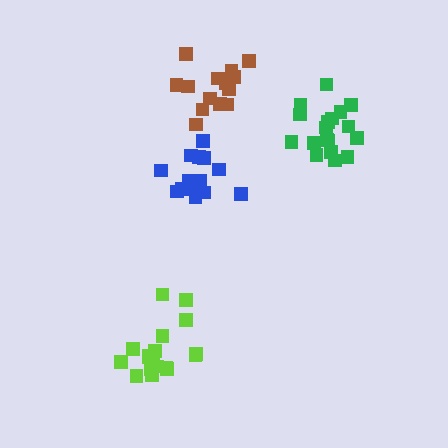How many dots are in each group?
Group 1: 14 dots, Group 2: 18 dots, Group 3: 14 dots, Group 4: 18 dots (64 total).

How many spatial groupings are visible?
There are 4 spatial groupings.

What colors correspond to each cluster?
The clusters are colored: blue, lime, brown, green.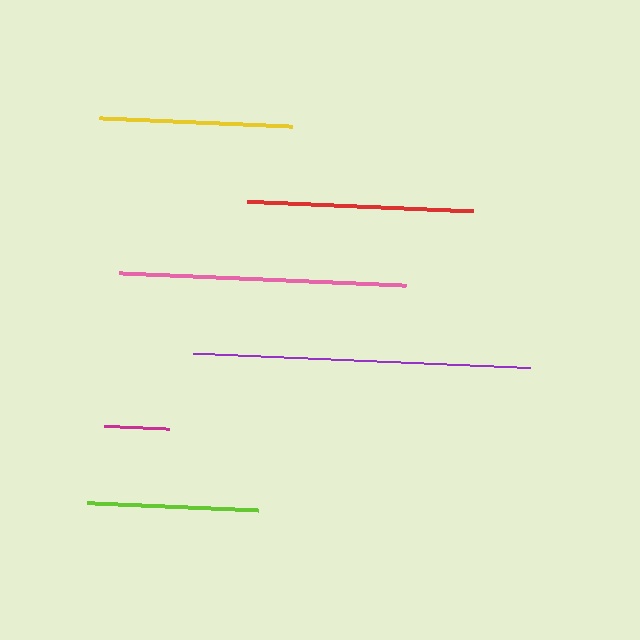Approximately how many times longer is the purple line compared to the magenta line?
The purple line is approximately 5.2 times the length of the magenta line.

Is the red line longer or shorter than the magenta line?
The red line is longer than the magenta line.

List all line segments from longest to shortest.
From longest to shortest: purple, pink, red, yellow, lime, magenta.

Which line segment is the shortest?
The magenta line is the shortest at approximately 65 pixels.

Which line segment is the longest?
The purple line is the longest at approximately 337 pixels.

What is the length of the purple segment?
The purple segment is approximately 337 pixels long.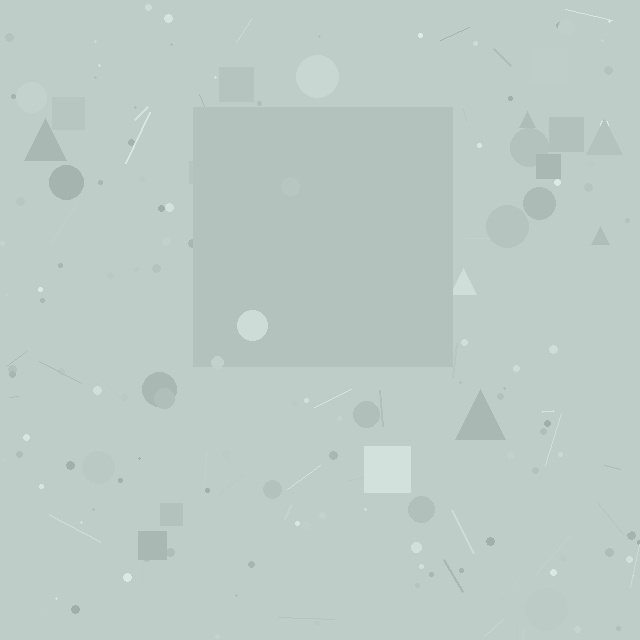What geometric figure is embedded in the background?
A square is embedded in the background.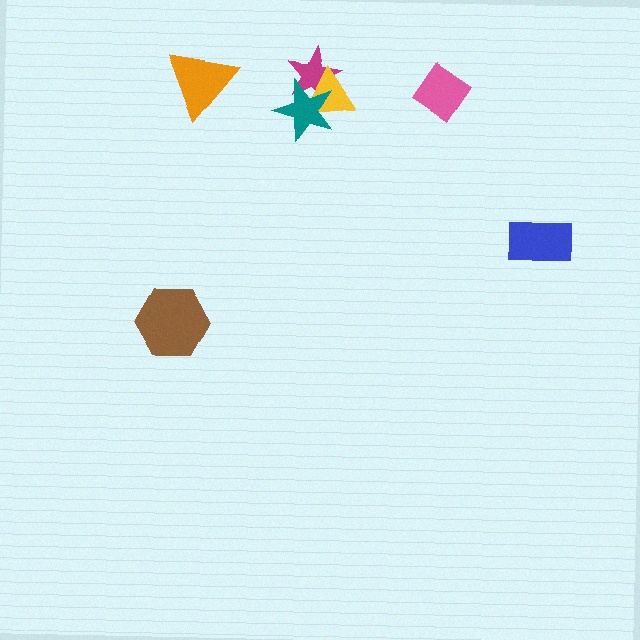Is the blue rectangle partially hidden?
No, no other shape covers it.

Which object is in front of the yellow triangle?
The teal star is in front of the yellow triangle.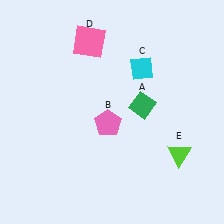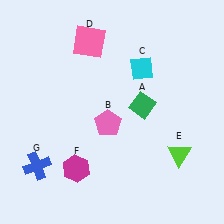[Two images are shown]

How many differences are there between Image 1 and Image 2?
There are 2 differences between the two images.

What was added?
A magenta hexagon (F), a blue cross (G) were added in Image 2.